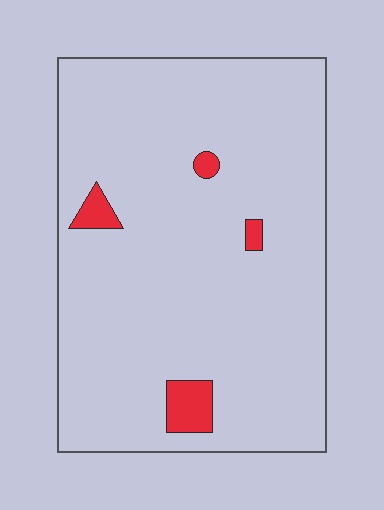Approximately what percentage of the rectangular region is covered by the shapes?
Approximately 5%.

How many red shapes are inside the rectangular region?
4.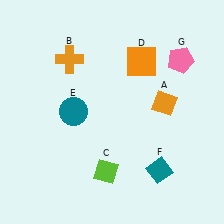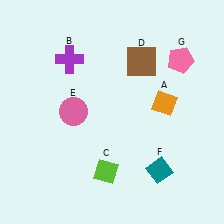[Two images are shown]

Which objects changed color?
B changed from orange to purple. D changed from orange to brown. E changed from teal to pink.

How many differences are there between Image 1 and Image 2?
There are 3 differences between the two images.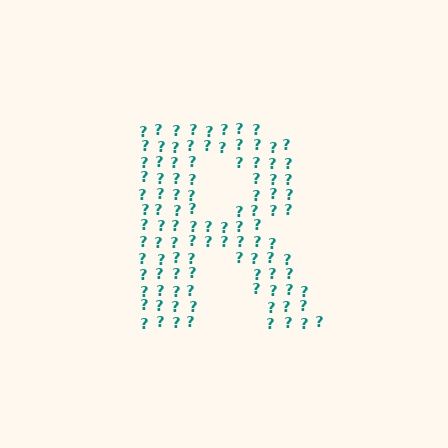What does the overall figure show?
The overall figure shows the letter R.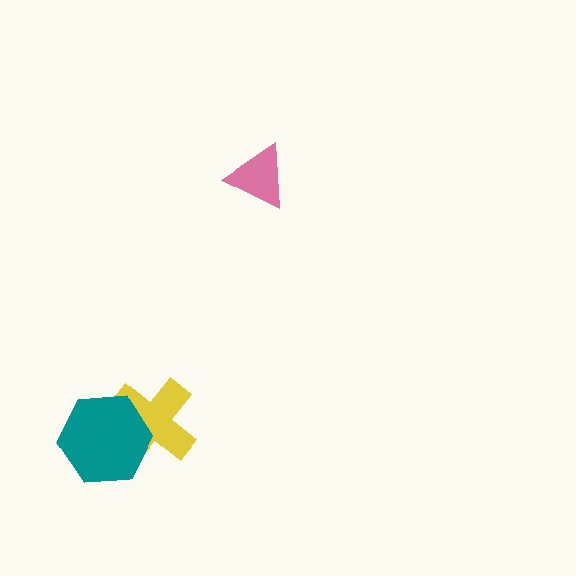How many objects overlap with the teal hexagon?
1 object overlaps with the teal hexagon.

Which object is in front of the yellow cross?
The teal hexagon is in front of the yellow cross.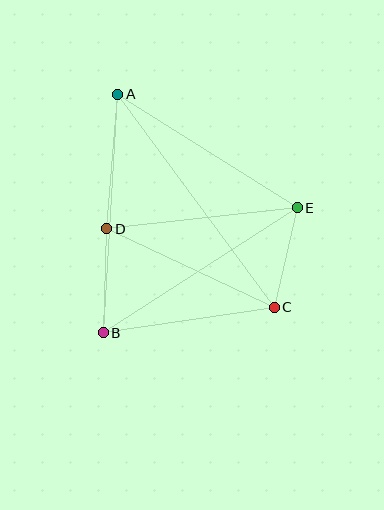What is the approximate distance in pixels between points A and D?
The distance between A and D is approximately 135 pixels.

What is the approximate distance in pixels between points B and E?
The distance between B and E is approximately 231 pixels.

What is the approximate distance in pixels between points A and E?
The distance between A and E is approximately 213 pixels.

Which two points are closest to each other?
Points C and E are closest to each other.